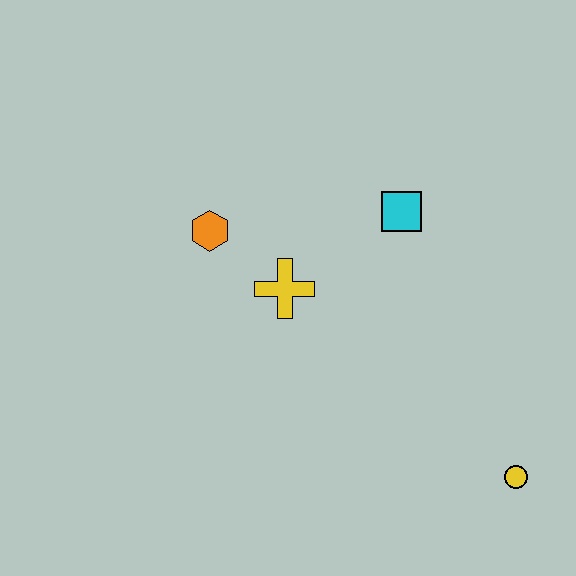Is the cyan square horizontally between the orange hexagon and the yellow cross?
No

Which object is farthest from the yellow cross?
The yellow circle is farthest from the yellow cross.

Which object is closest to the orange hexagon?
The yellow cross is closest to the orange hexagon.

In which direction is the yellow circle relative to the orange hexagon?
The yellow circle is to the right of the orange hexagon.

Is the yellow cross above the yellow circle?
Yes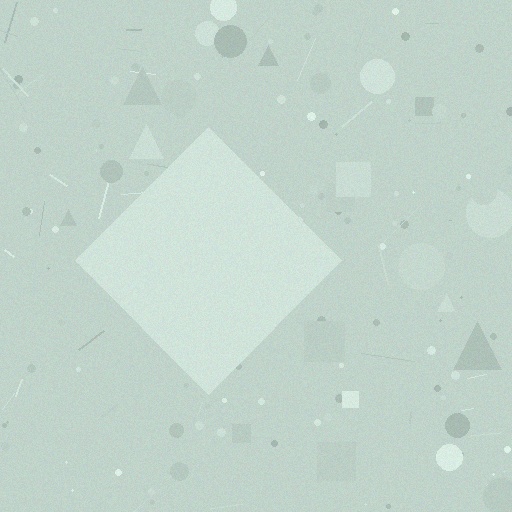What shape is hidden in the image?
A diamond is hidden in the image.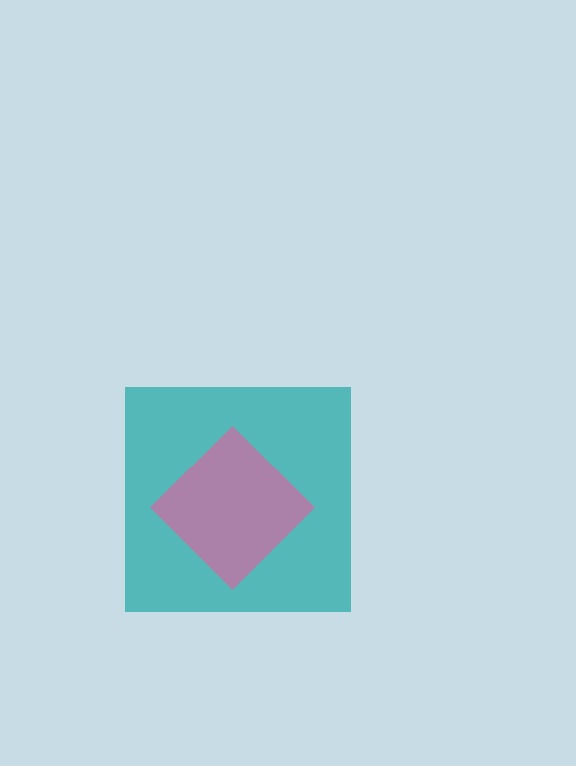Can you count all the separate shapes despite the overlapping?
Yes, there are 2 separate shapes.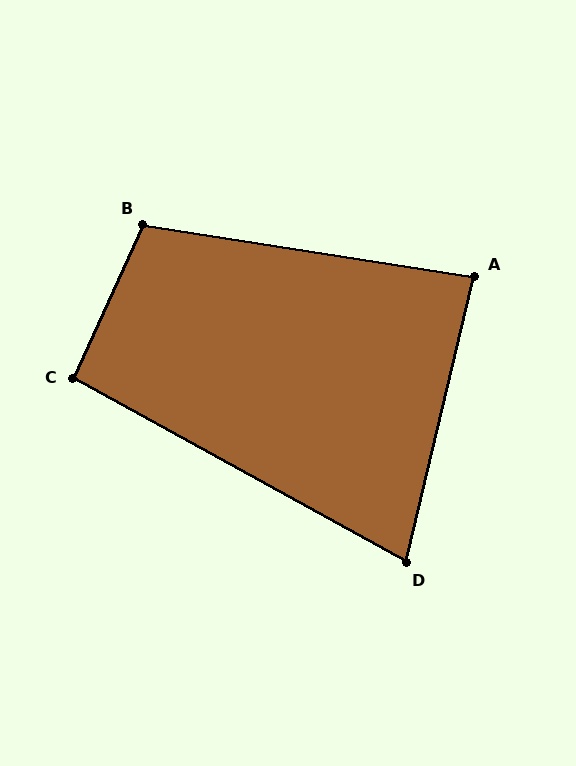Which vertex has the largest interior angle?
B, at approximately 105 degrees.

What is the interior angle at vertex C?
Approximately 95 degrees (approximately right).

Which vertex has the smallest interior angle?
D, at approximately 75 degrees.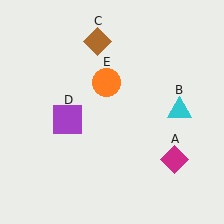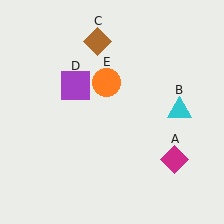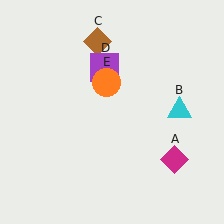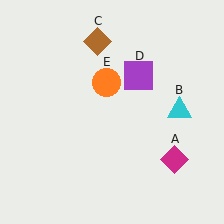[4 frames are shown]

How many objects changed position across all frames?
1 object changed position: purple square (object D).